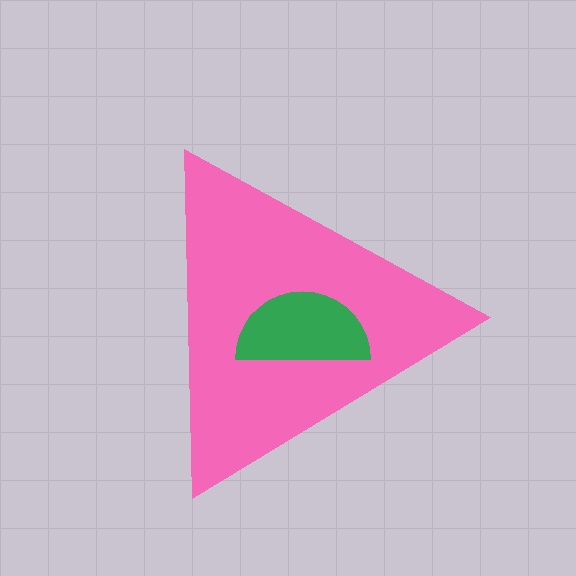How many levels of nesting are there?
2.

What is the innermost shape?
The green semicircle.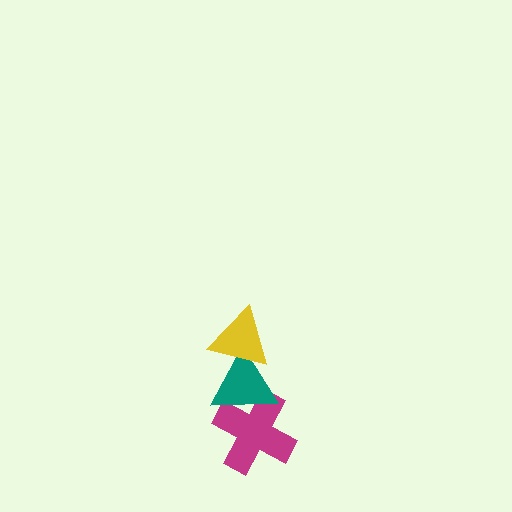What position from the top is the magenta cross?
The magenta cross is 3rd from the top.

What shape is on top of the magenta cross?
The teal triangle is on top of the magenta cross.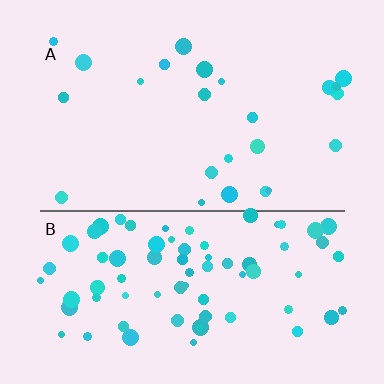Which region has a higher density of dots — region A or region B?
B (the bottom).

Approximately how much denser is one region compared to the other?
Approximately 3.2× — region B over region A.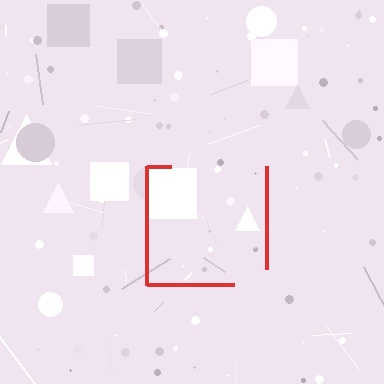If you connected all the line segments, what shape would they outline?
They would outline a square.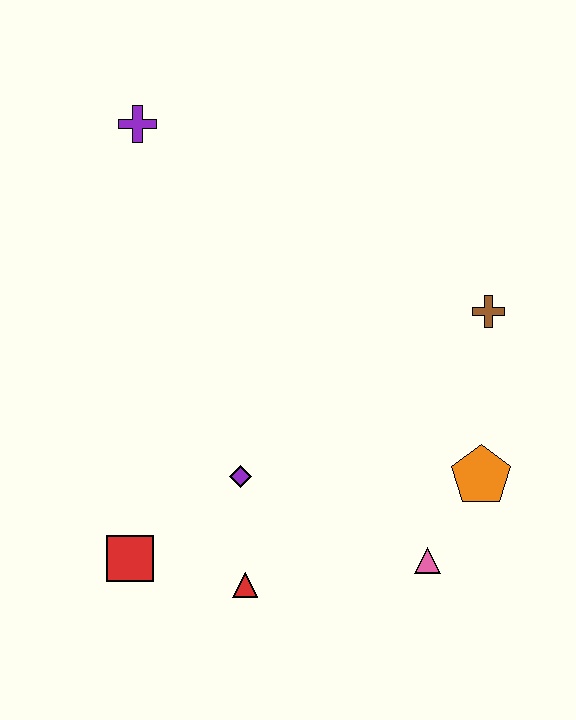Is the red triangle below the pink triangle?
Yes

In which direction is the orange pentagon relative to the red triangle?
The orange pentagon is to the right of the red triangle.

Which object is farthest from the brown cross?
The red square is farthest from the brown cross.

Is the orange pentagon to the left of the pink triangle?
No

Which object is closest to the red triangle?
The purple diamond is closest to the red triangle.